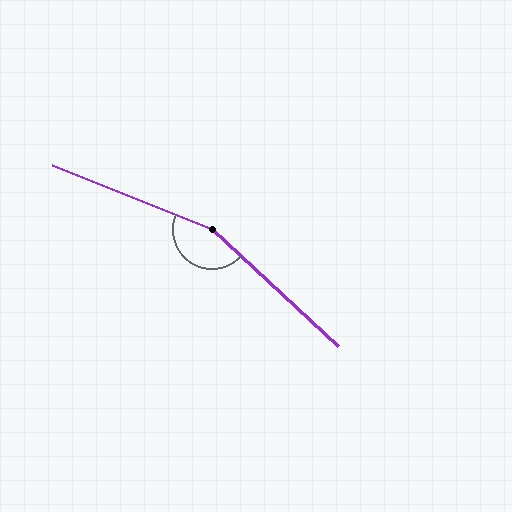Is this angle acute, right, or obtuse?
It is obtuse.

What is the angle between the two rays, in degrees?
Approximately 159 degrees.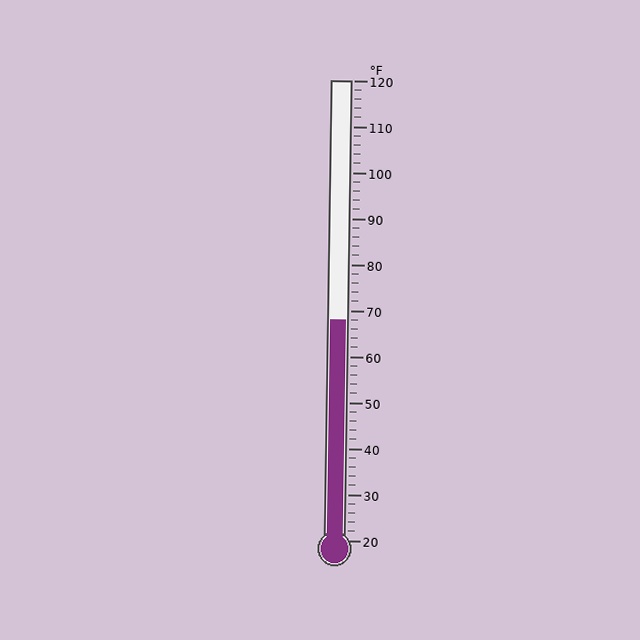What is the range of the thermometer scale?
The thermometer scale ranges from 20°F to 120°F.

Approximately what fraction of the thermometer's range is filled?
The thermometer is filled to approximately 50% of its range.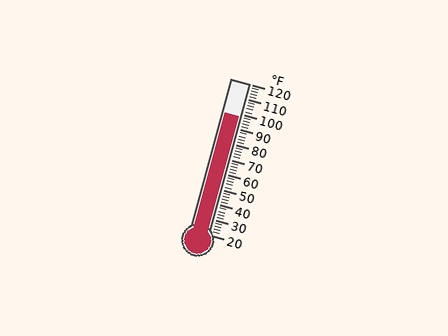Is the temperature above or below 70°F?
The temperature is above 70°F.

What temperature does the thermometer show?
The thermometer shows approximately 98°F.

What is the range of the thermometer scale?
The thermometer scale ranges from 20°F to 120°F.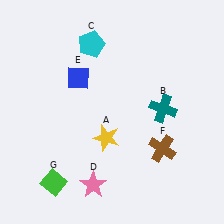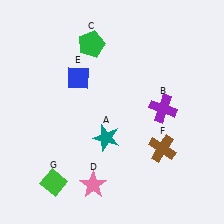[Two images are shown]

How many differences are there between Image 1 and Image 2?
There are 3 differences between the two images.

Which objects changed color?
A changed from yellow to teal. B changed from teal to purple. C changed from cyan to green.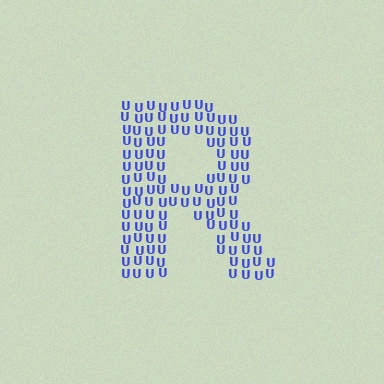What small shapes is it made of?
It is made of small letter U's.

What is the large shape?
The large shape is the letter R.